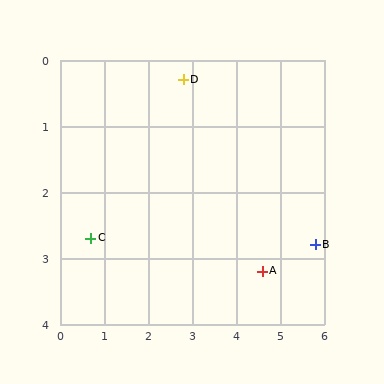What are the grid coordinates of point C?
Point C is at approximately (0.7, 2.7).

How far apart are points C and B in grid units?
Points C and B are about 5.1 grid units apart.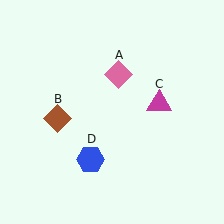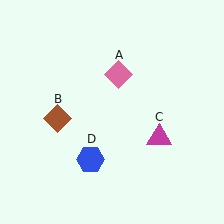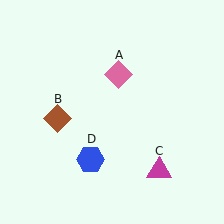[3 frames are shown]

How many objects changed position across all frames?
1 object changed position: magenta triangle (object C).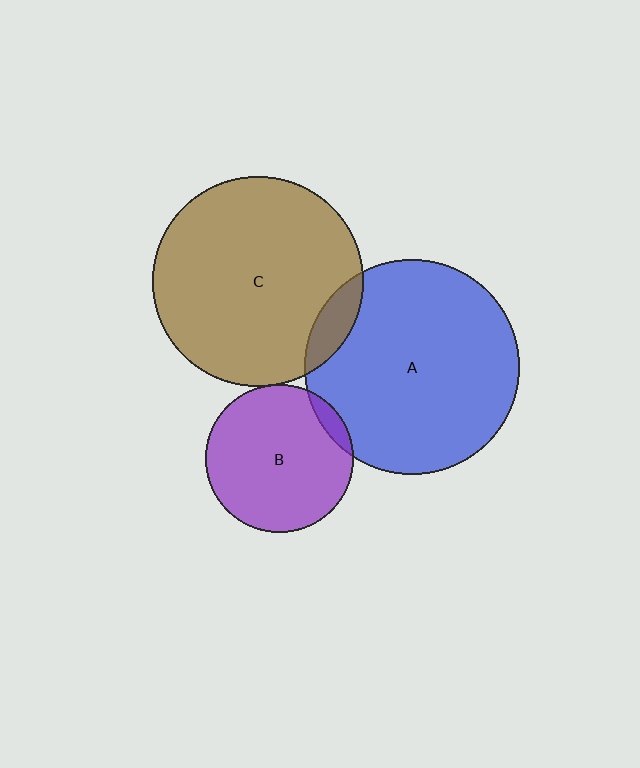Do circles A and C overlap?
Yes.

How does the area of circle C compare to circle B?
Approximately 2.0 times.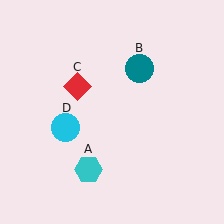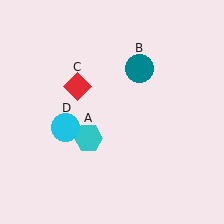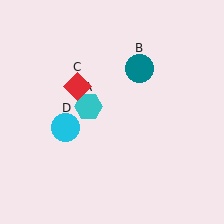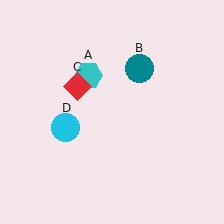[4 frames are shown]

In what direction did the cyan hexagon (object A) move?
The cyan hexagon (object A) moved up.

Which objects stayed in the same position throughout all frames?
Teal circle (object B) and red diamond (object C) and cyan circle (object D) remained stationary.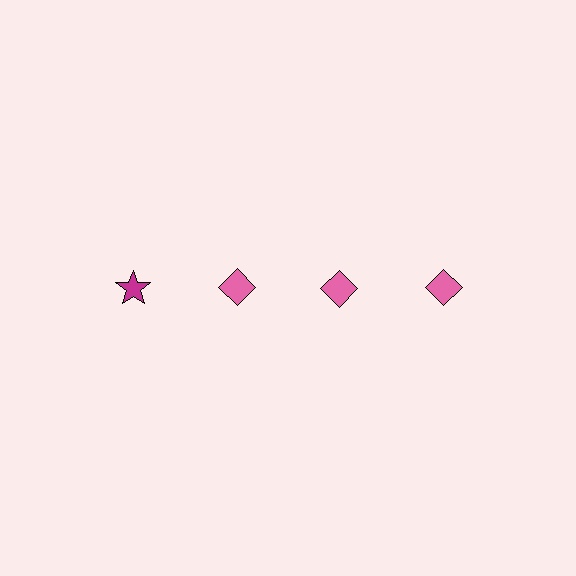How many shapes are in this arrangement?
There are 4 shapes arranged in a grid pattern.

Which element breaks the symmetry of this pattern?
The magenta star in the top row, leftmost column breaks the symmetry. All other shapes are pink diamonds.